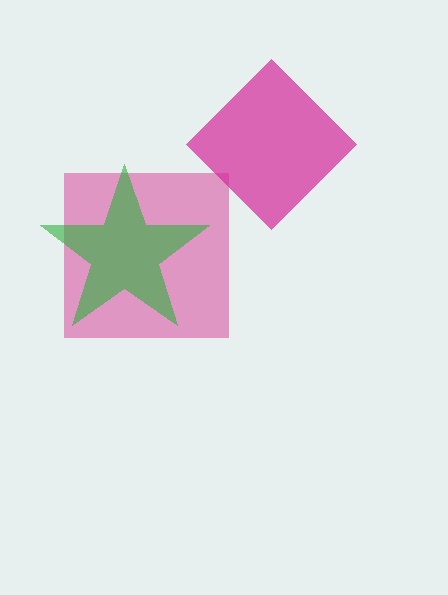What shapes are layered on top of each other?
The layered shapes are: a pink square, a magenta diamond, a green star.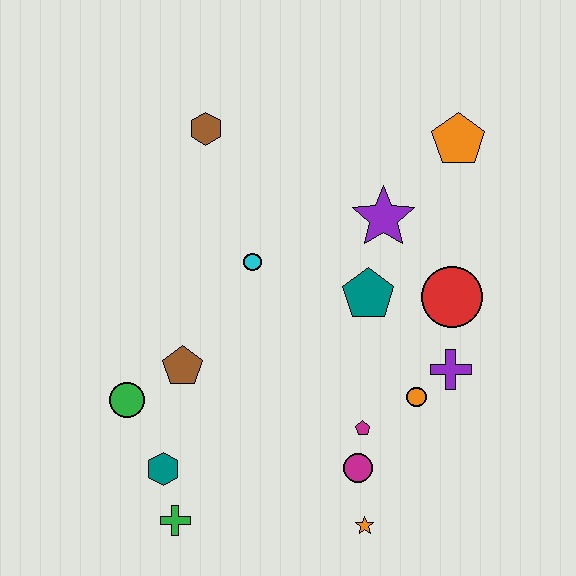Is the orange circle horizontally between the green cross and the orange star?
No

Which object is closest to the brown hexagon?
The cyan circle is closest to the brown hexagon.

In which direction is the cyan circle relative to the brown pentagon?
The cyan circle is above the brown pentagon.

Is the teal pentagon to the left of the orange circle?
Yes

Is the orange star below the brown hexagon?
Yes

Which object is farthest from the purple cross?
The brown hexagon is farthest from the purple cross.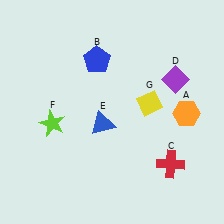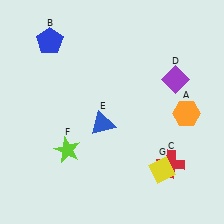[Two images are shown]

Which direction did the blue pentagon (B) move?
The blue pentagon (B) moved left.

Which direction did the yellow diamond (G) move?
The yellow diamond (G) moved down.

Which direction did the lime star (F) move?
The lime star (F) moved down.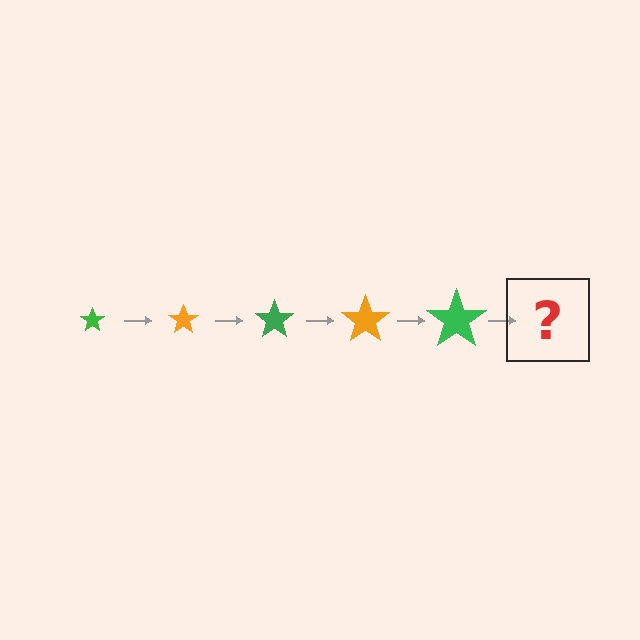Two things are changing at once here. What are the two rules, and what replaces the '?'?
The two rules are that the star grows larger each step and the color cycles through green and orange. The '?' should be an orange star, larger than the previous one.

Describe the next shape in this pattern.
It should be an orange star, larger than the previous one.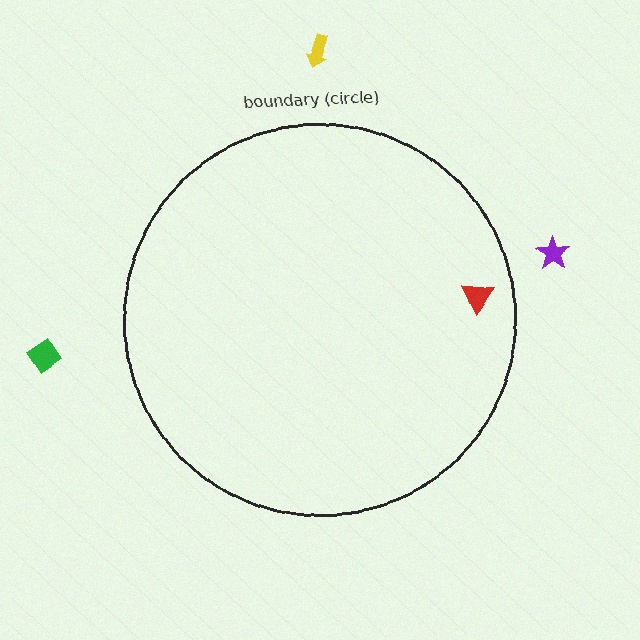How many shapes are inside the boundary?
1 inside, 3 outside.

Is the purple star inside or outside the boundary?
Outside.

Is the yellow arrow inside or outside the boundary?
Outside.